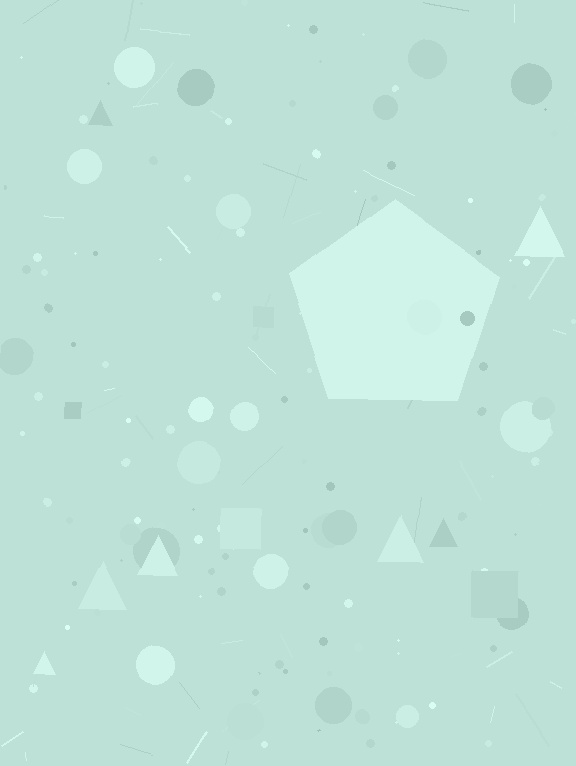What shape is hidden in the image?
A pentagon is hidden in the image.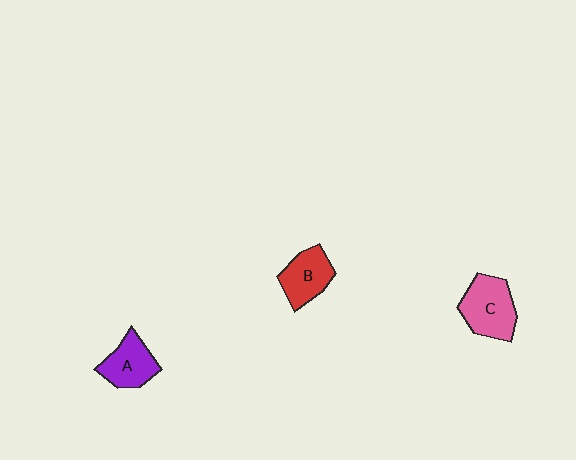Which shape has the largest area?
Shape C (pink).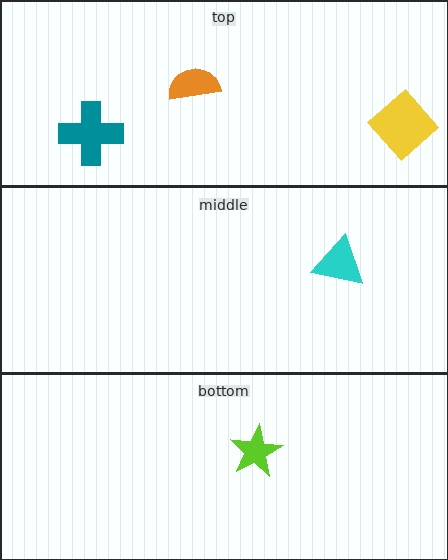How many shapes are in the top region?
3.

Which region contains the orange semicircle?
The top region.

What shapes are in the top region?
The yellow diamond, the orange semicircle, the teal cross.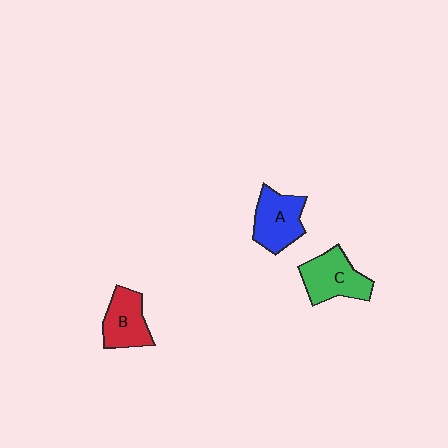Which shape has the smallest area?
Shape B (red).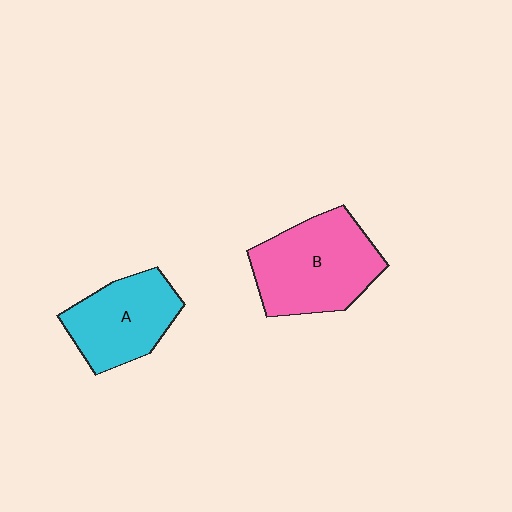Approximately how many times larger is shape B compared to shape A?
Approximately 1.3 times.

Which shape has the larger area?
Shape B (pink).